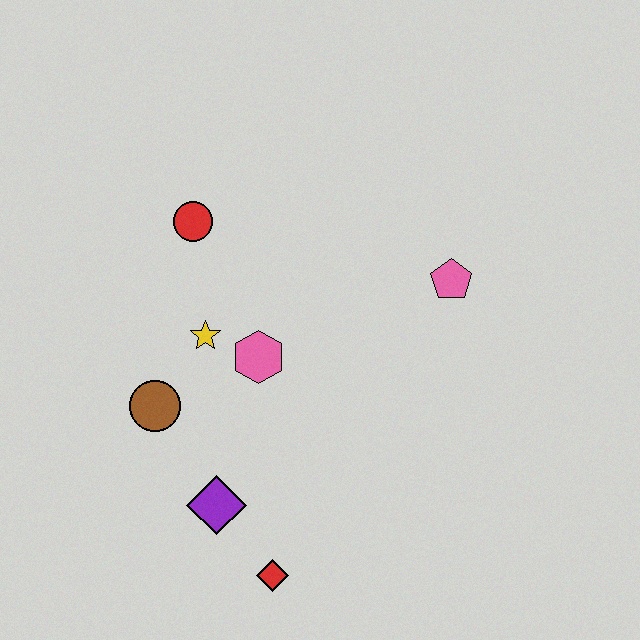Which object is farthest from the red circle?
The red diamond is farthest from the red circle.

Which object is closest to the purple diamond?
The red diamond is closest to the purple diamond.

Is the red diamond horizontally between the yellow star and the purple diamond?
No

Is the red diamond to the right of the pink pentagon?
No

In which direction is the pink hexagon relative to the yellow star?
The pink hexagon is to the right of the yellow star.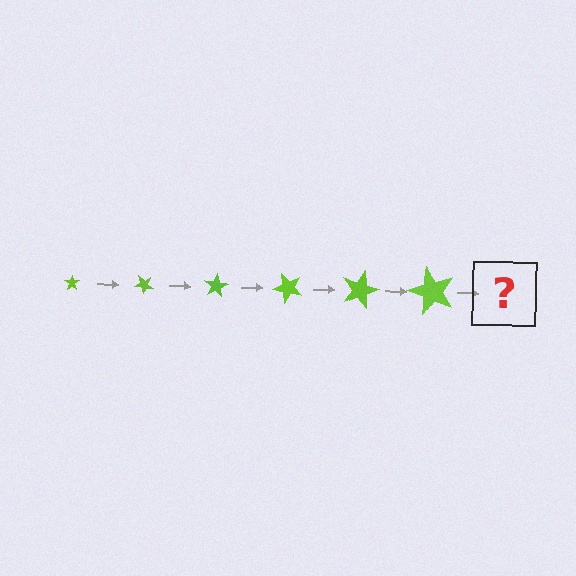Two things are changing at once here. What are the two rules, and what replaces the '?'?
The two rules are that the star grows larger each step and it rotates 40 degrees each step. The '?' should be a star, larger than the previous one and rotated 240 degrees from the start.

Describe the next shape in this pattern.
It should be a star, larger than the previous one and rotated 240 degrees from the start.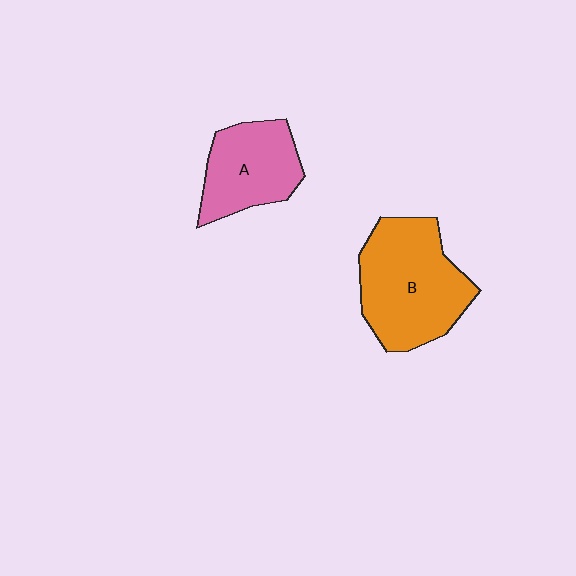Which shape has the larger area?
Shape B (orange).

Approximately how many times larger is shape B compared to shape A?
Approximately 1.5 times.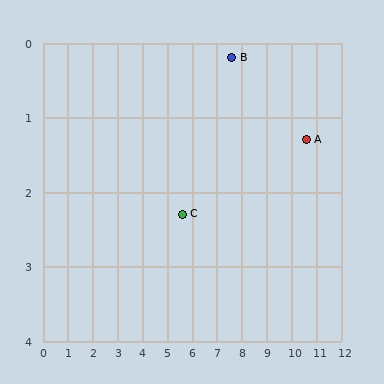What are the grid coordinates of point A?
Point A is at approximately (10.6, 1.3).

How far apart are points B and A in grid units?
Points B and A are about 3.2 grid units apart.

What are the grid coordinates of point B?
Point B is at approximately (7.6, 0.2).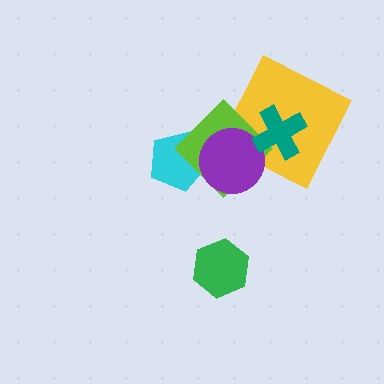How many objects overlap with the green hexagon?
0 objects overlap with the green hexagon.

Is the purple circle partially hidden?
No, no other shape covers it.